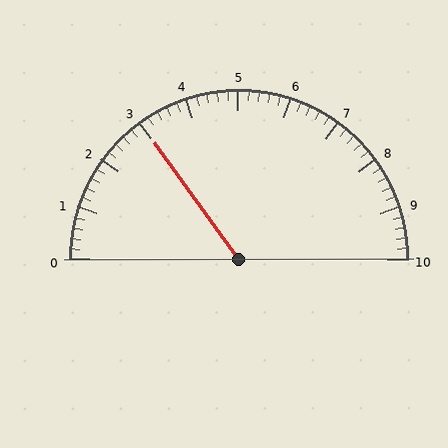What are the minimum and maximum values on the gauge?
The gauge ranges from 0 to 10.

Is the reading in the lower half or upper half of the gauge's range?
The reading is in the lower half of the range (0 to 10).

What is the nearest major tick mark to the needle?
The nearest major tick mark is 3.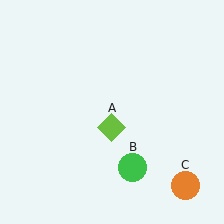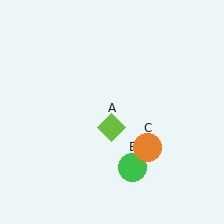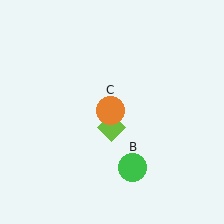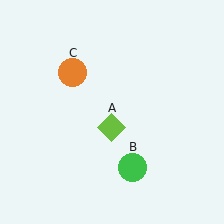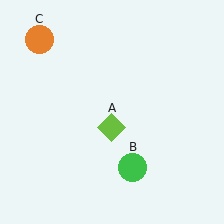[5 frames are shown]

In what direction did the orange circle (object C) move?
The orange circle (object C) moved up and to the left.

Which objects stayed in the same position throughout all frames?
Lime diamond (object A) and green circle (object B) remained stationary.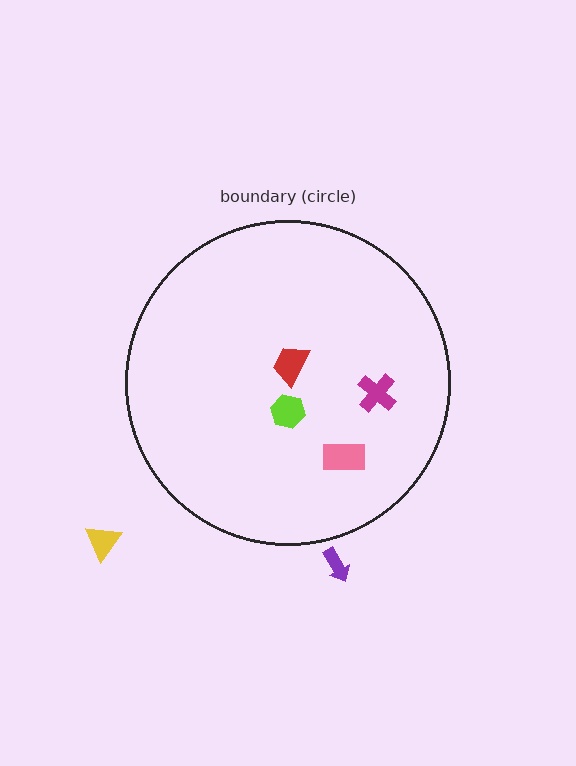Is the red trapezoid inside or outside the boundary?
Inside.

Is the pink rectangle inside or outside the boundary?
Inside.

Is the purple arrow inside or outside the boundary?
Outside.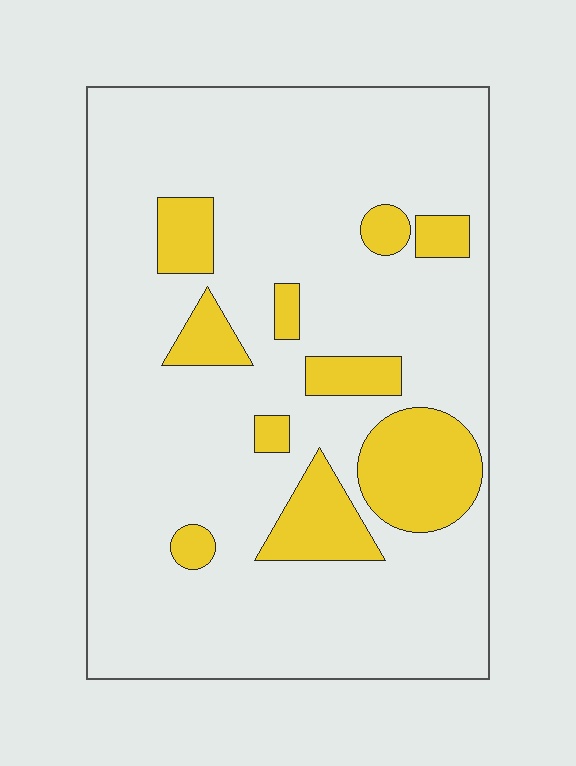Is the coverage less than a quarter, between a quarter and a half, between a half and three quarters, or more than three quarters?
Less than a quarter.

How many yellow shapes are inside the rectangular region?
10.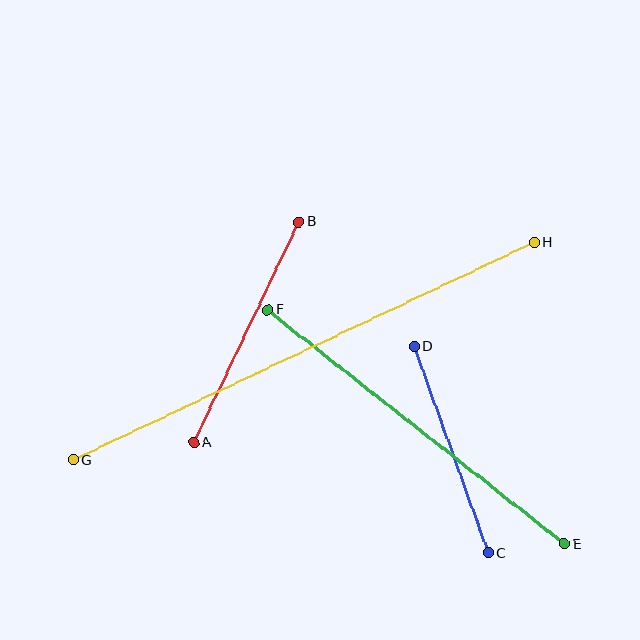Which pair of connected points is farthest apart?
Points G and H are farthest apart.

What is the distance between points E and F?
The distance is approximately 378 pixels.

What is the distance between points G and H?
The distance is approximately 509 pixels.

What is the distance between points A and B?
The distance is approximately 244 pixels.